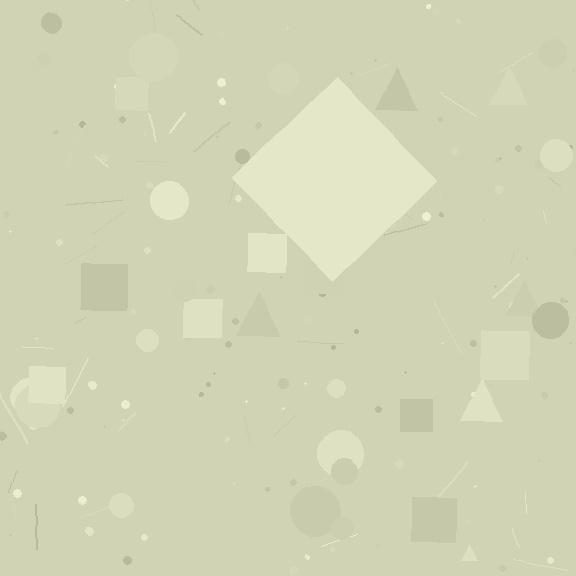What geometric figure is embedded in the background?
A diamond is embedded in the background.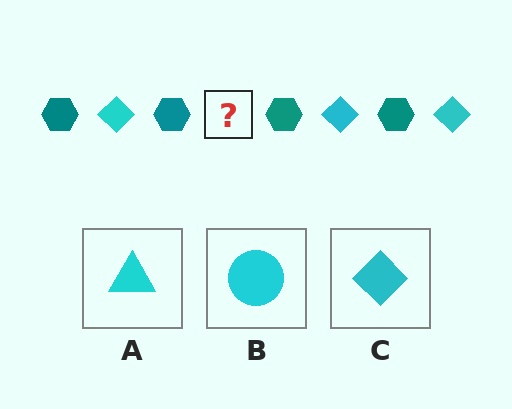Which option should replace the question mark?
Option C.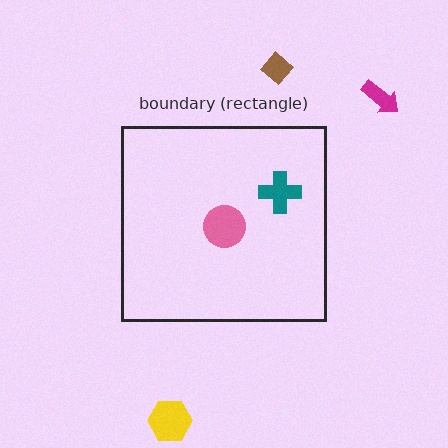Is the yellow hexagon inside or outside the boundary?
Outside.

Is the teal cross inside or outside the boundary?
Inside.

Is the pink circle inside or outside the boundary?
Inside.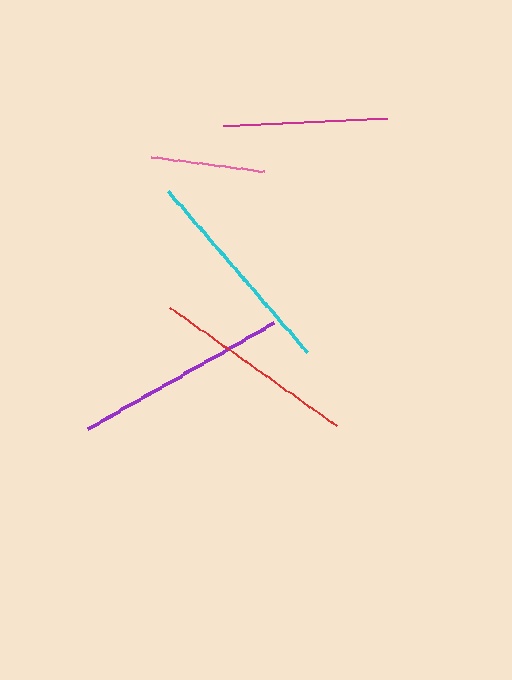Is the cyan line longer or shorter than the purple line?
The purple line is longer than the cyan line.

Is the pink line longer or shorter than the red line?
The red line is longer than the pink line.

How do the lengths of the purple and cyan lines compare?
The purple and cyan lines are approximately the same length.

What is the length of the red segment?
The red segment is approximately 204 pixels long.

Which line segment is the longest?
The purple line is the longest at approximately 214 pixels.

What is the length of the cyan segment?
The cyan segment is approximately 212 pixels long.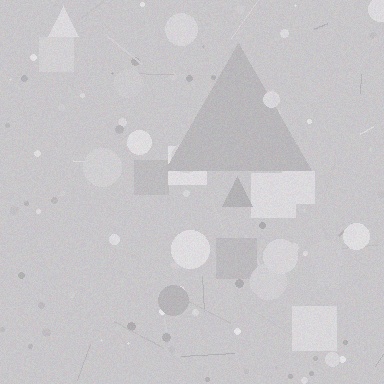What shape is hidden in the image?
A triangle is hidden in the image.